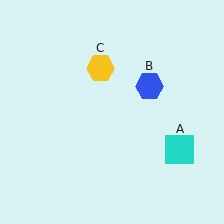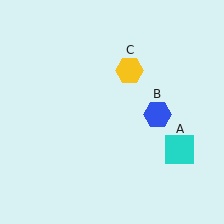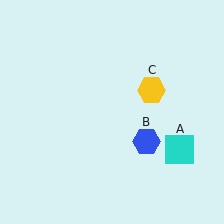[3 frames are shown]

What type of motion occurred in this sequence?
The blue hexagon (object B), yellow hexagon (object C) rotated clockwise around the center of the scene.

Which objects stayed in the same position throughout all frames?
Cyan square (object A) remained stationary.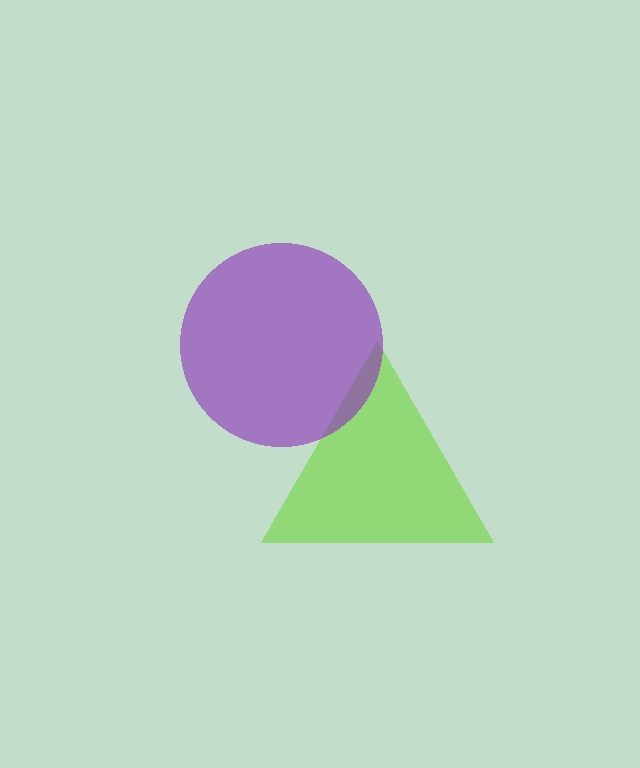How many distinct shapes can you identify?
There are 2 distinct shapes: a lime triangle, a purple circle.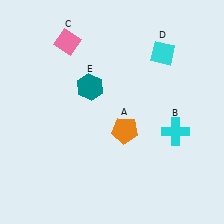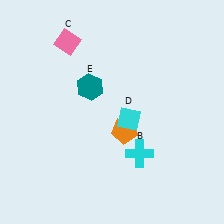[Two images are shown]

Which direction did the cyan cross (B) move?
The cyan cross (B) moved left.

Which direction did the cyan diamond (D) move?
The cyan diamond (D) moved down.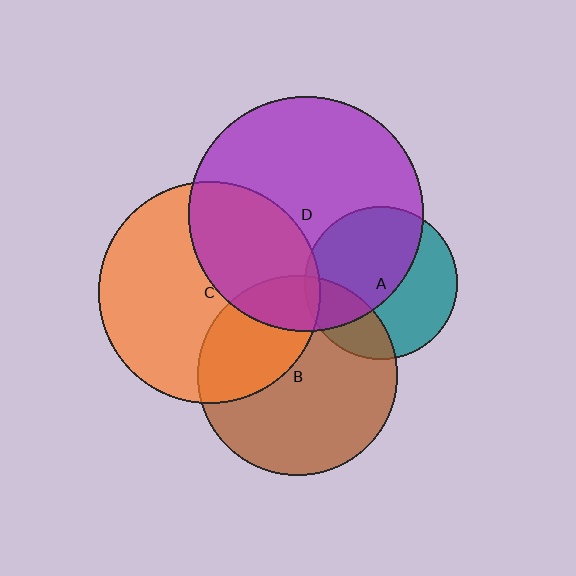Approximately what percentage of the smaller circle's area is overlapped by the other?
Approximately 25%.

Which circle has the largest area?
Circle D (purple).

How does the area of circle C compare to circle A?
Approximately 2.1 times.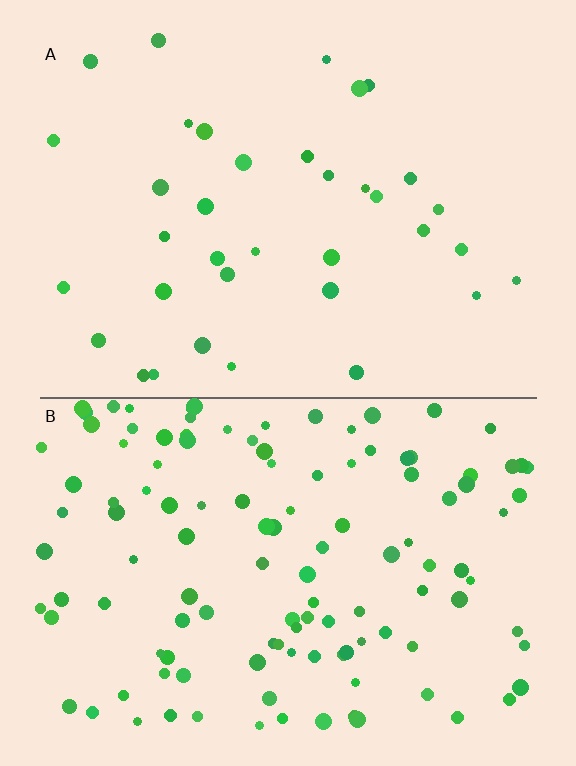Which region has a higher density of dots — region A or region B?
B (the bottom).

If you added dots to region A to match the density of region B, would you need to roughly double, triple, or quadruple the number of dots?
Approximately triple.